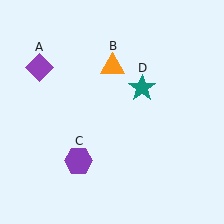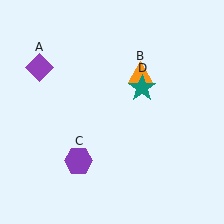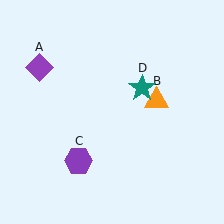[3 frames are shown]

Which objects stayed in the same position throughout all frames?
Purple diamond (object A) and purple hexagon (object C) and teal star (object D) remained stationary.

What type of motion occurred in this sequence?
The orange triangle (object B) rotated clockwise around the center of the scene.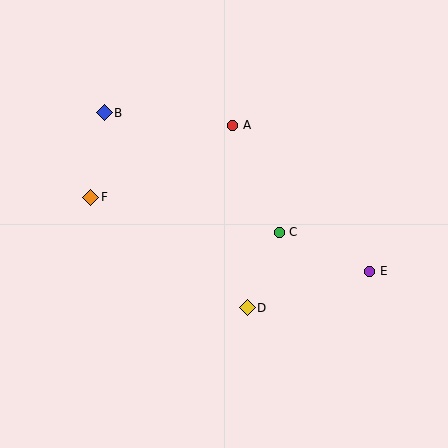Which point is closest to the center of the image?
Point C at (279, 232) is closest to the center.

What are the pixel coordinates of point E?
Point E is at (370, 271).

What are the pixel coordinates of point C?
Point C is at (279, 232).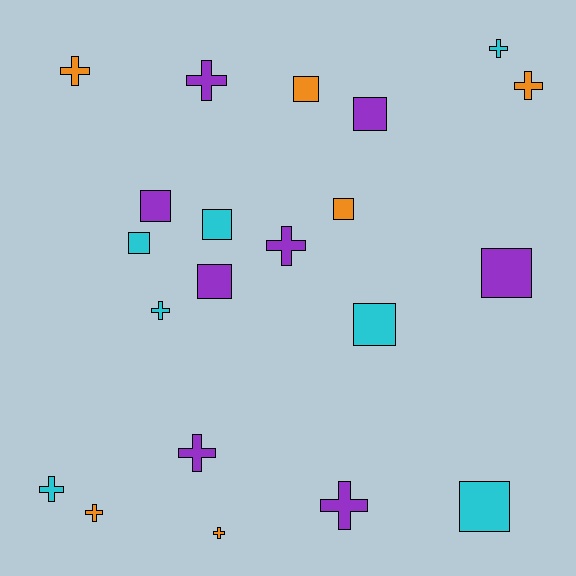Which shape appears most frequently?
Cross, with 11 objects.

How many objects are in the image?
There are 21 objects.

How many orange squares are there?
There are 2 orange squares.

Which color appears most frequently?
Purple, with 8 objects.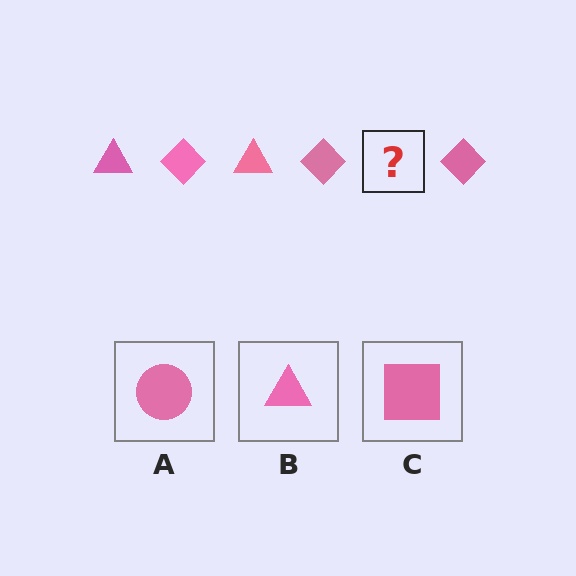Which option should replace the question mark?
Option B.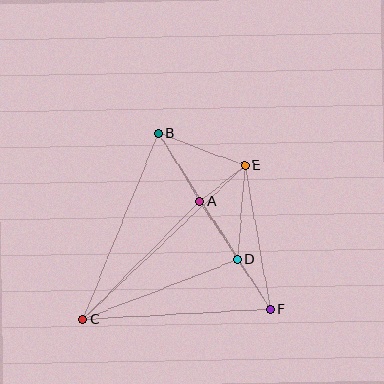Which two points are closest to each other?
Points A and E are closest to each other.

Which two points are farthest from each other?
Points C and E are farthest from each other.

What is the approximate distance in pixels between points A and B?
The distance between A and B is approximately 80 pixels.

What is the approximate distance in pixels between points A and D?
The distance between A and D is approximately 69 pixels.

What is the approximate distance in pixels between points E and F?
The distance between E and F is approximately 147 pixels.